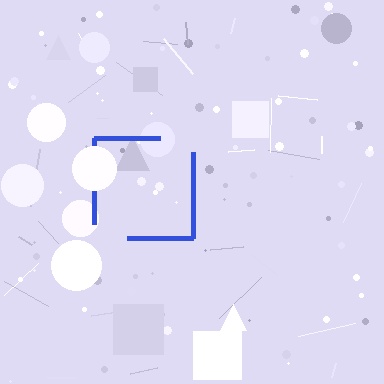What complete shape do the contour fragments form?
The contour fragments form a square.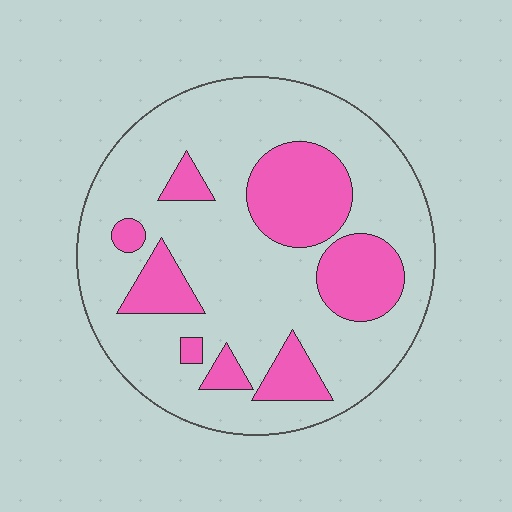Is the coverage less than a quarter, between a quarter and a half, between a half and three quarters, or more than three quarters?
Between a quarter and a half.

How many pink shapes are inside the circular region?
8.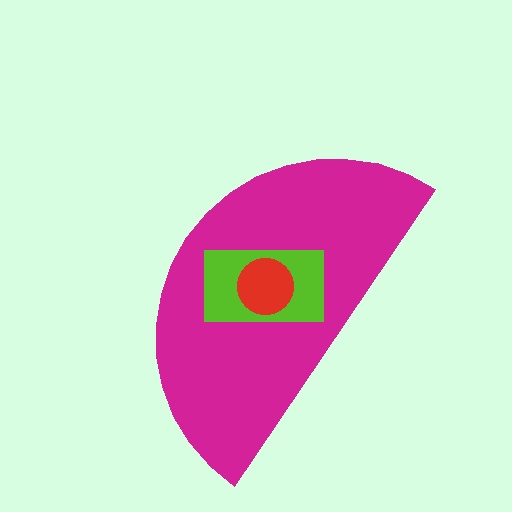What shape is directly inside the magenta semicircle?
The lime rectangle.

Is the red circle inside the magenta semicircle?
Yes.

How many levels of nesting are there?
3.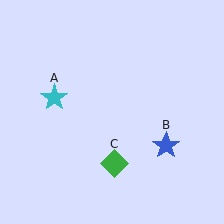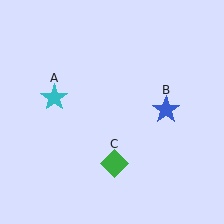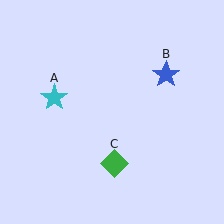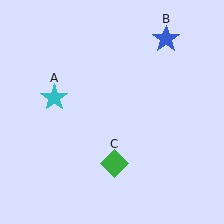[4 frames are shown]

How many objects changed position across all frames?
1 object changed position: blue star (object B).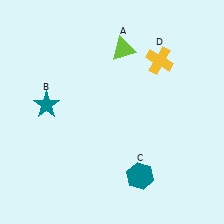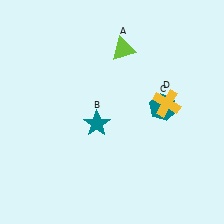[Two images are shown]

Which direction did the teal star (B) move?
The teal star (B) moved right.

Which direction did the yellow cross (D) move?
The yellow cross (D) moved down.